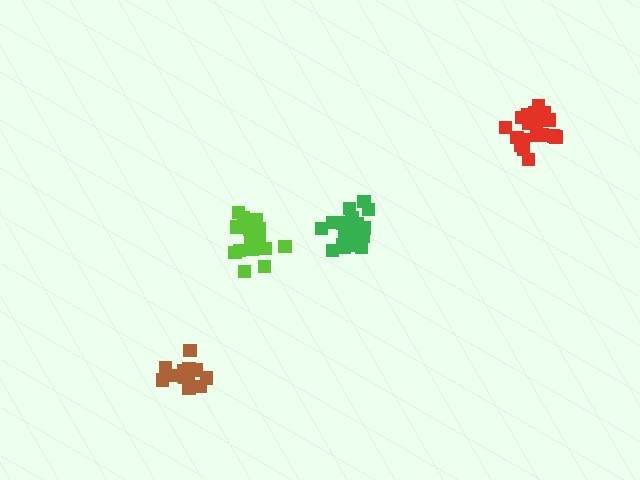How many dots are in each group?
Group 1: 15 dots, Group 2: 19 dots, Group 3: 20 dots, Group 4: 20 dots (74 total).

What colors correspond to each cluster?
The clusters are colored: brown, lime, green, red.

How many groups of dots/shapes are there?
There are 4 groups.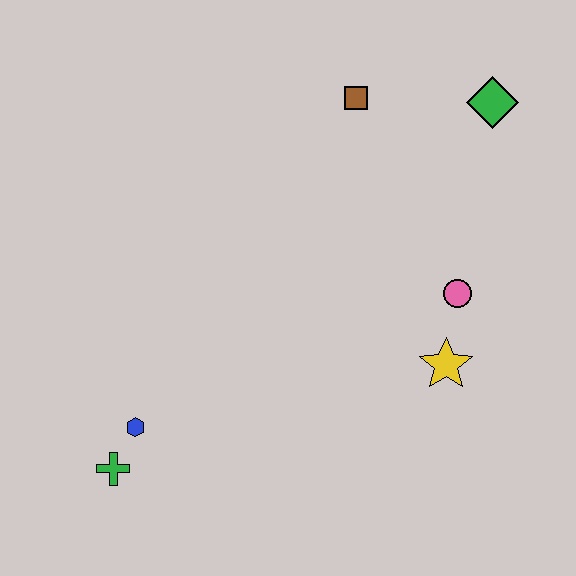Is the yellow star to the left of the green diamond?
Yes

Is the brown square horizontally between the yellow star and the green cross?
Yes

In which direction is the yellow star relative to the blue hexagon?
The yellow star is to the right of the blue hexagon.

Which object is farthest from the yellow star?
The green cross is farthest from the yellow star.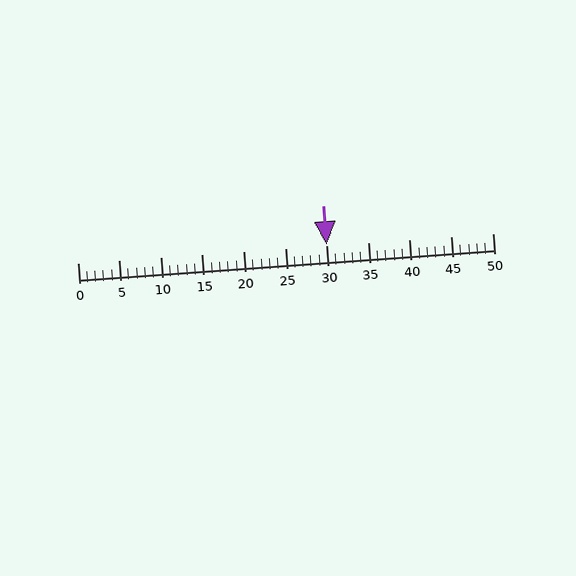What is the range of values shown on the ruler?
The ruler shows values from 0 to 50.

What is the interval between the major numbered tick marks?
The major tick marks are spaced 5 units apart.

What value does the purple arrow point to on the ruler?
The purple arrow points to approximately 30.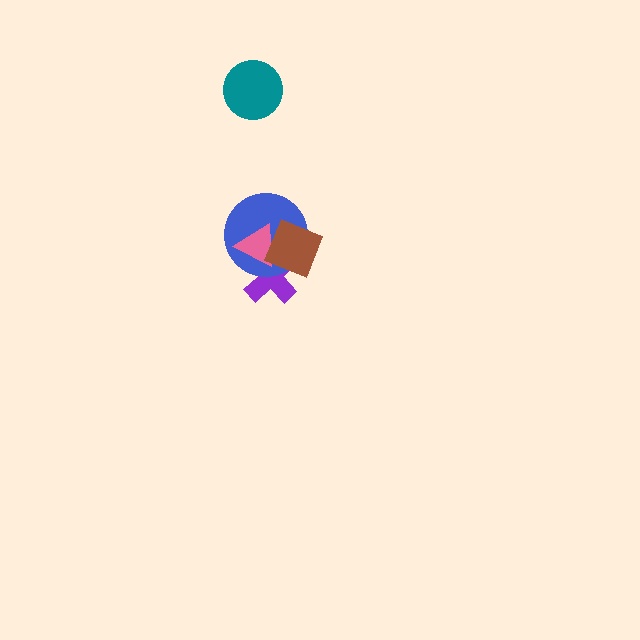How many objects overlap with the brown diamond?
3 objects overlap with the brown diamond.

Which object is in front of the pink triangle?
The brown diamond is in front of the pink triangle.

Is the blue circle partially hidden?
Yes, it is partially covered by another shape.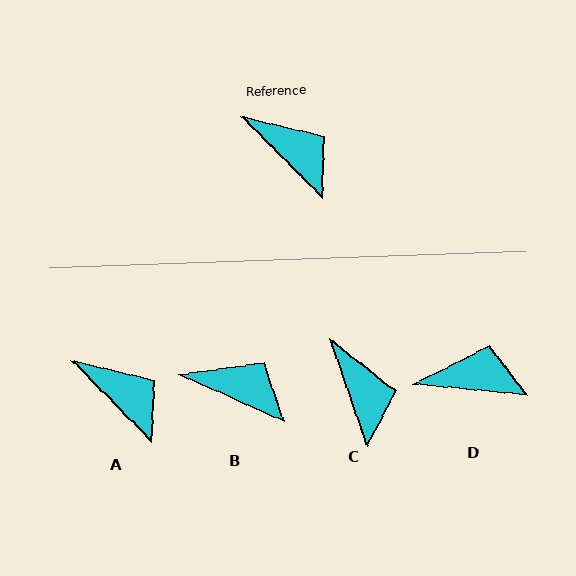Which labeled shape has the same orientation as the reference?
A.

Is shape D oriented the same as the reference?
No, it is off by about 40 degrees.